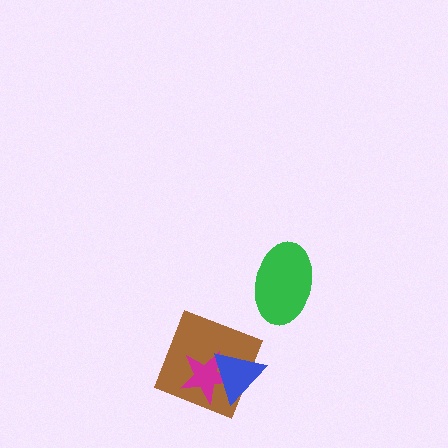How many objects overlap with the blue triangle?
2 objects overlap with the blue triangle.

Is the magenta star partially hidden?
Yes, it is partially covered by another shape.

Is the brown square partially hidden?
Yes, it is partially covered by another shape.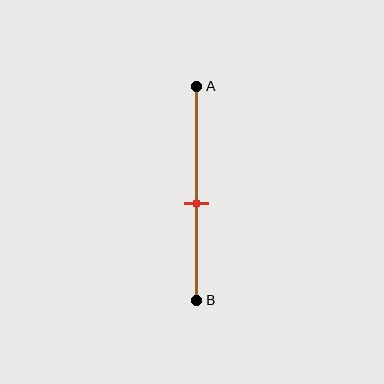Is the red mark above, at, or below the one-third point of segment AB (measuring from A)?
The red mark is below the one-third point of segment AB.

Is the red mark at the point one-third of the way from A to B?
No, the mark is at about 55% from A, not at the 33% one-third point.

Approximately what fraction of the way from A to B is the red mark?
The red mark is approximately 55% of the way from A to B.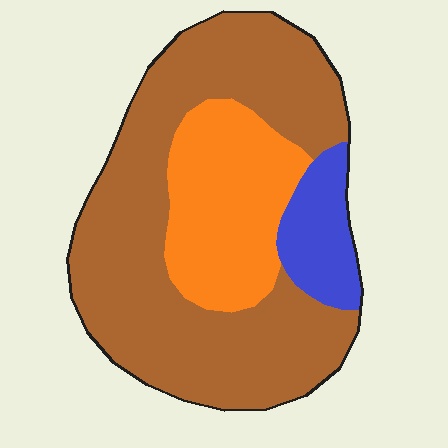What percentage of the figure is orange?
Orange takes up about one quarter (1/4) of the figure.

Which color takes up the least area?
Blue, at roughly 10%.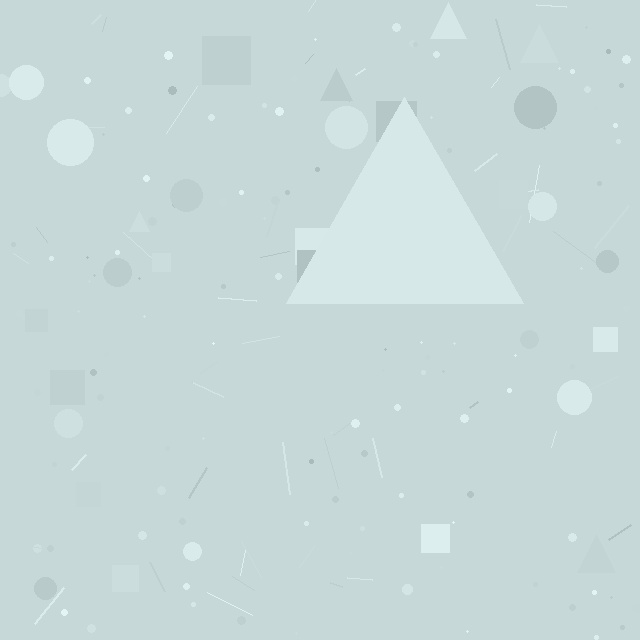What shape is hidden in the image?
A triangle is hidden in the image.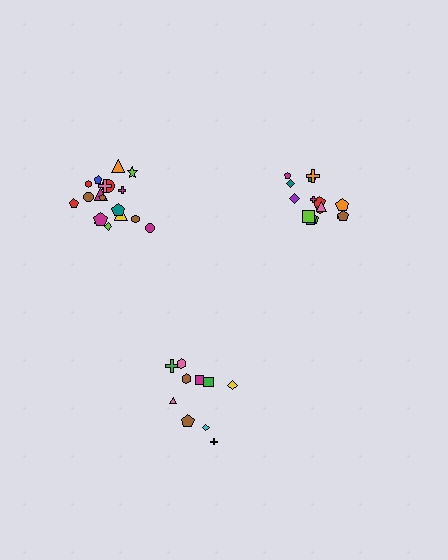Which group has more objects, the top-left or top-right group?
The top-left group.